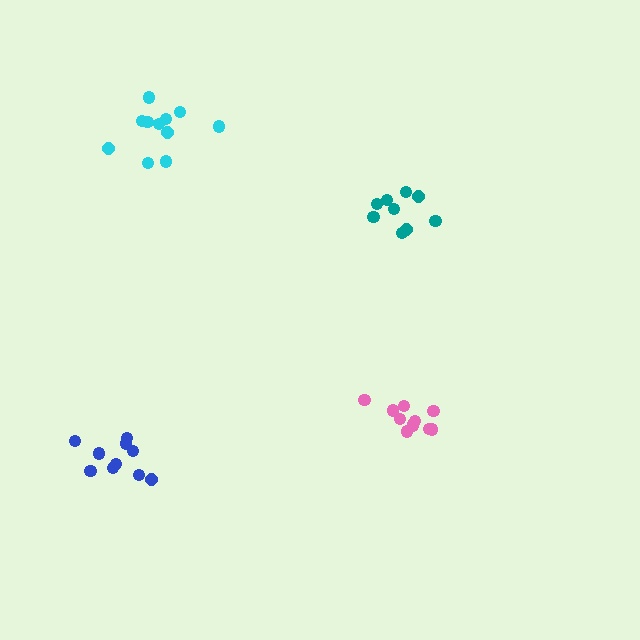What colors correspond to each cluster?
The clusters are colored: pink, teal, blue, cyan.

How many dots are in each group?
Group 1: 11 dots, Group 2: 9 dots, Group 3: 10 dots, Group 4: 11 dots (41 total).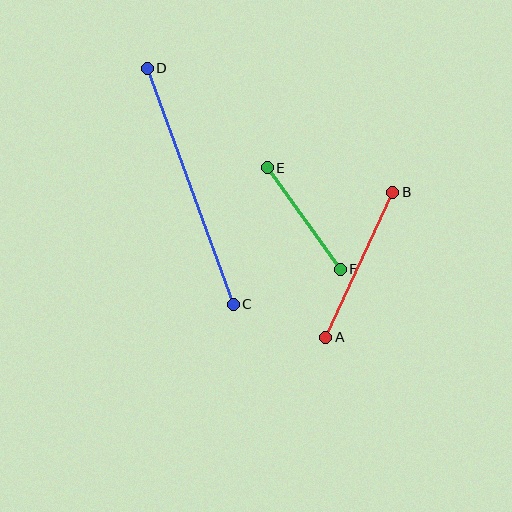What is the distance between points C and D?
The distance is approximately 251 pixels.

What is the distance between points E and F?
The distance is approximately 125 pixels.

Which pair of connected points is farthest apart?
Points C and D are farthest apart.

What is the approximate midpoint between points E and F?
The midpoint is at approximately (304, 218) pixels.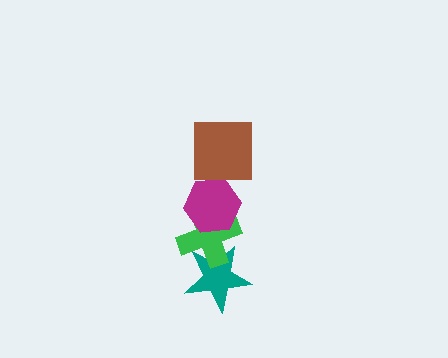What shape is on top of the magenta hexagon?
The brown square is on top of the magenta hexagon.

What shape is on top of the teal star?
The green cross is on top of the teal star.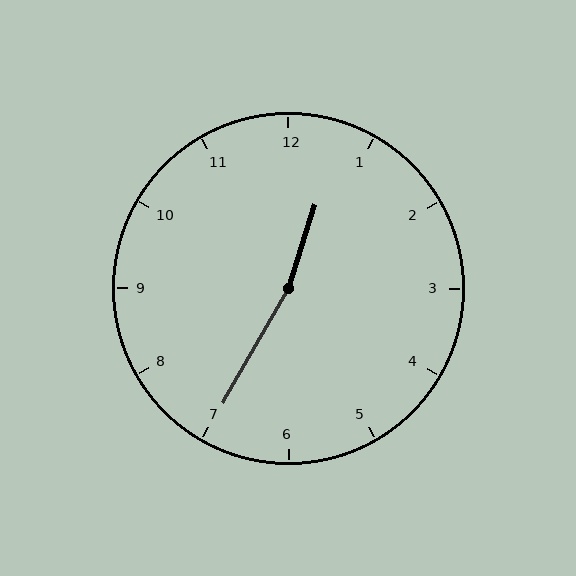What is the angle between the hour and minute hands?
Approximately 168 degrees.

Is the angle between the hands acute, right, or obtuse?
It is obtuse.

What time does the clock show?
12:35.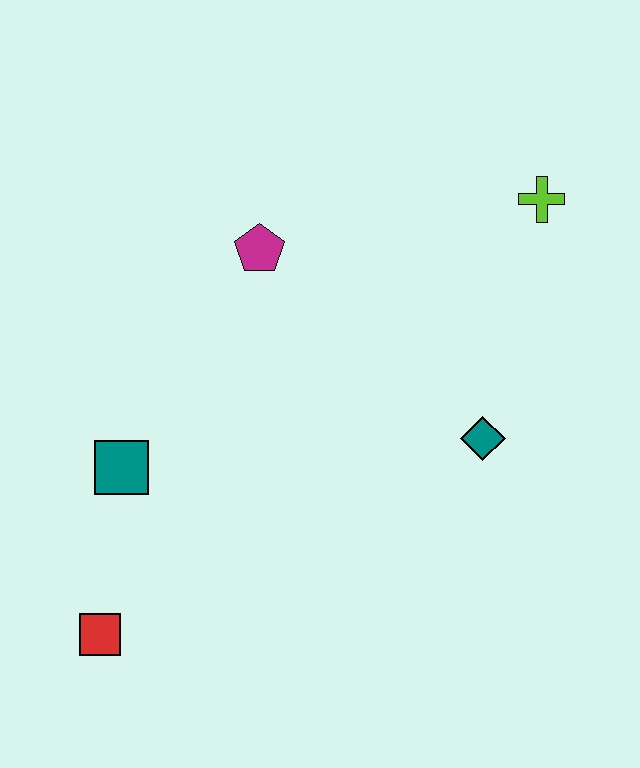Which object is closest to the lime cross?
The teal diamond is closest to the lime cross.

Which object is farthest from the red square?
The lime cross is farthest from the red square.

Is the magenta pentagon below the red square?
No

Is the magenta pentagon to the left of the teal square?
No